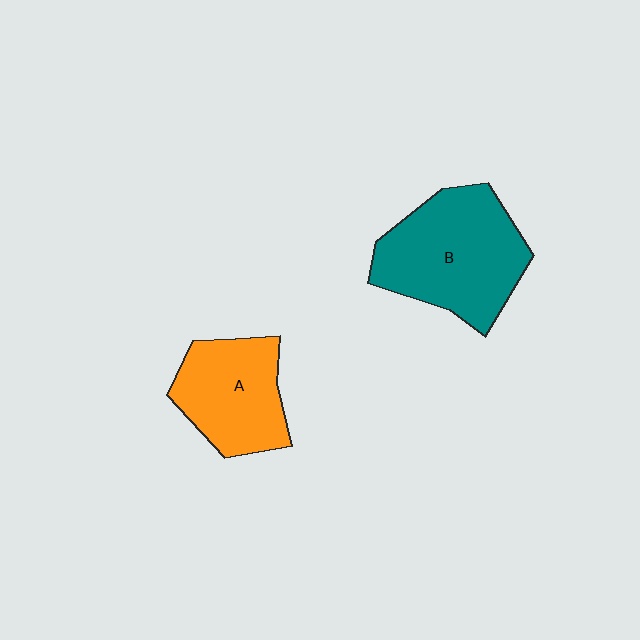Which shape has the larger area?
Shape B (teal).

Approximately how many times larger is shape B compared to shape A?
Approximately 1.4 times.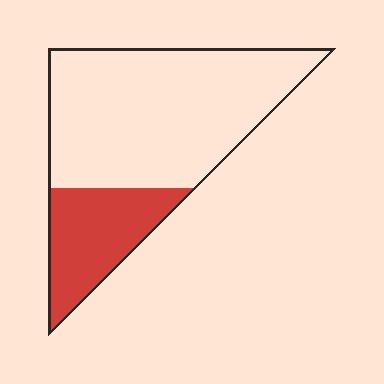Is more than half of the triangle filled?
No.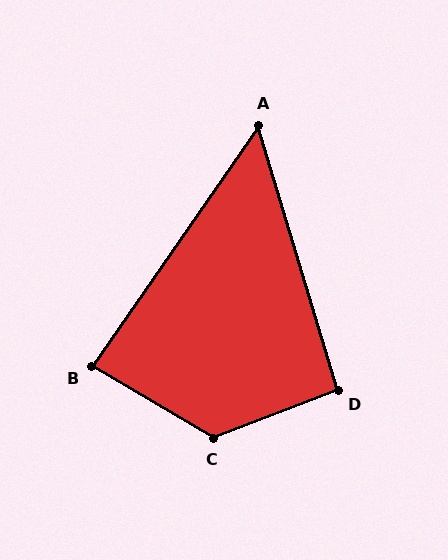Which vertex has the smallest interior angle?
A, at approximately 51 degrees.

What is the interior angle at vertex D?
Approximately 94 degrees (approximately right).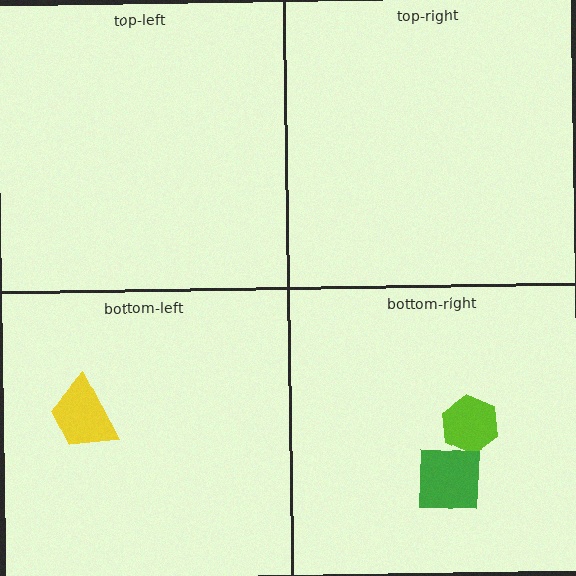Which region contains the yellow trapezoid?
The bottom-left region.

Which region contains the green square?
The bottom-right region.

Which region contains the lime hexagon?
The bottom-right region.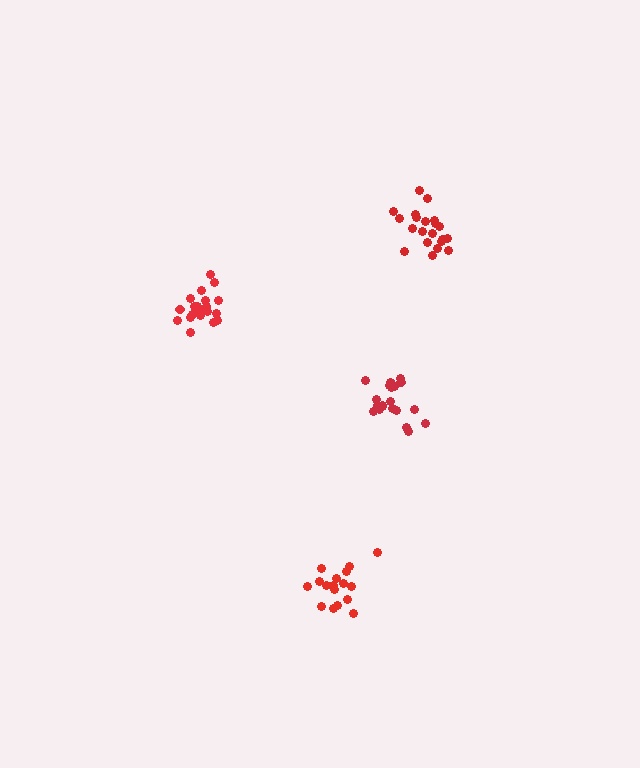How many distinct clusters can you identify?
There are 4 distinct clusters.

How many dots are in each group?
Group 1: 21 dots, Group 2: 20 dots, Group 3: 18 dots, Group 4: 21 dots (80 total).